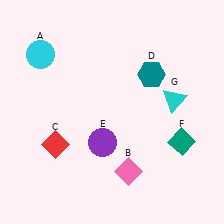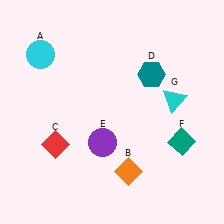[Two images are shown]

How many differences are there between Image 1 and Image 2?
There is 1 difference between the two images.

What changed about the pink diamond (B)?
In Image 1, B is pink. In Image 2, it changed to orange.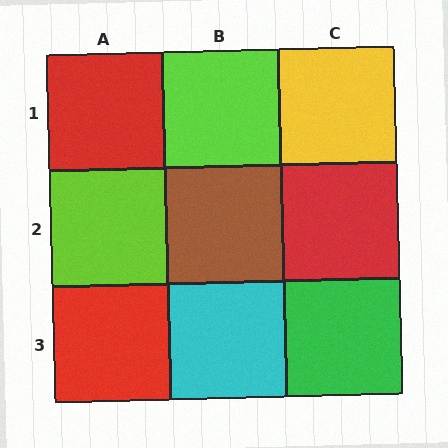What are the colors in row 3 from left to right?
Red, cyan, green.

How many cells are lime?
2 cells are lime.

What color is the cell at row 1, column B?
Lime.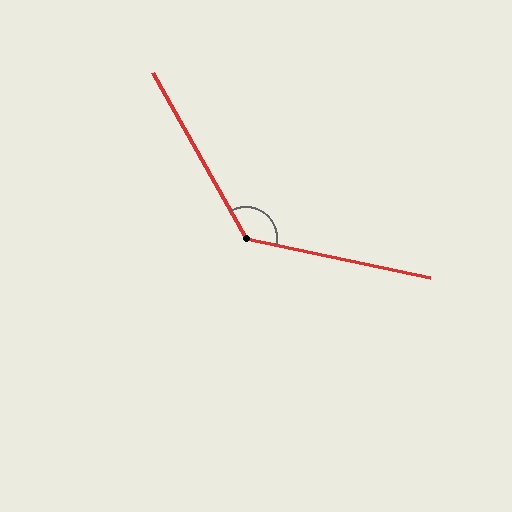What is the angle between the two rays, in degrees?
Approximately 132 degrees.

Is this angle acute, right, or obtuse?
It is obtuse.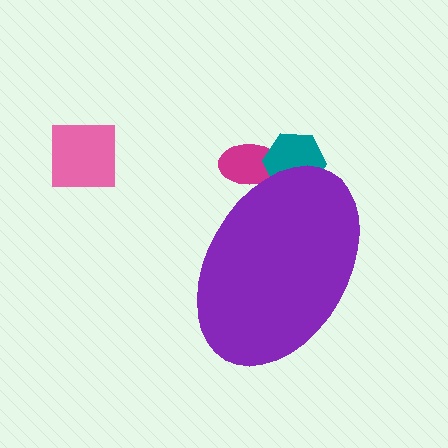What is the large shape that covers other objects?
A purple ellipse.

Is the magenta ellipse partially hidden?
Yes, the magenta ellipse is partially hidden behind the purple ellipse.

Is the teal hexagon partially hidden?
Yes, the teal hexagon is partially hidden behind the purple ellipse.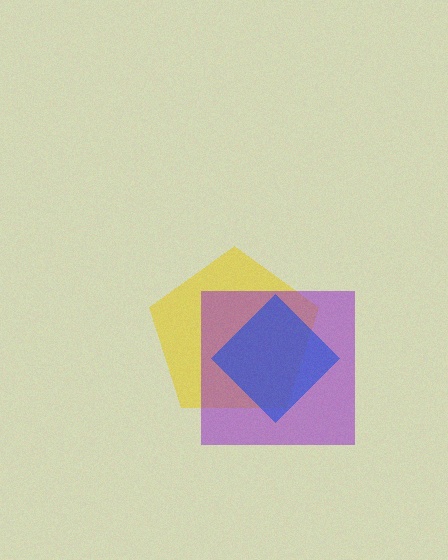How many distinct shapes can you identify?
There are 3 distinct shapes: a yellow pentagon, a purple square, a blue diamond.